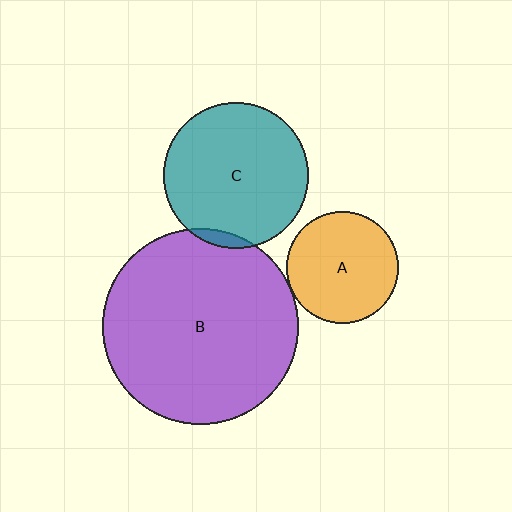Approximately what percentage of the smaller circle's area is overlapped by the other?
Approximately 5%.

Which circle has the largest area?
Circle B (purple).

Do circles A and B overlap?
Yes.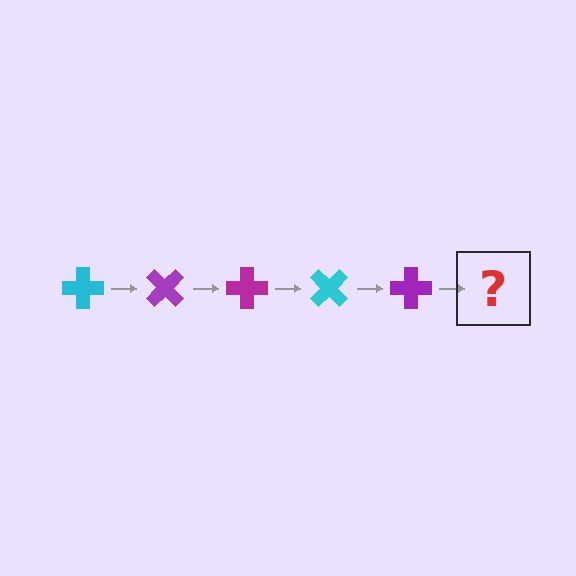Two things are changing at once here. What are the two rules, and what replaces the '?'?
The two rules are that it rotates 45 degrees each step and the color cycles through cyan, purple, and magenta. The '?' should be a magenta cross, rotated 225 degrees from the start.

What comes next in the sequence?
The next element should be a magenta cross, rotated 225 degrees from the start.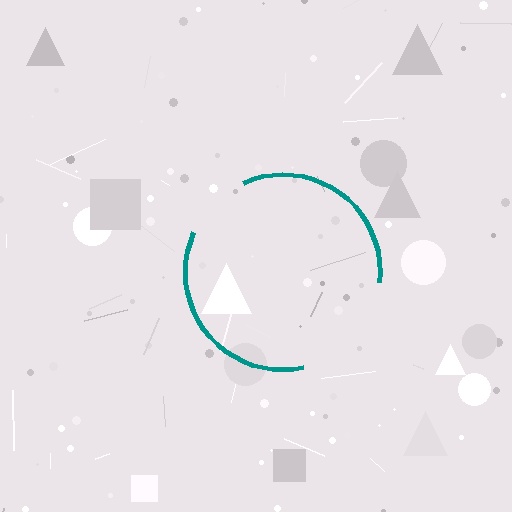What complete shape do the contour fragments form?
The contour fragments form a circle.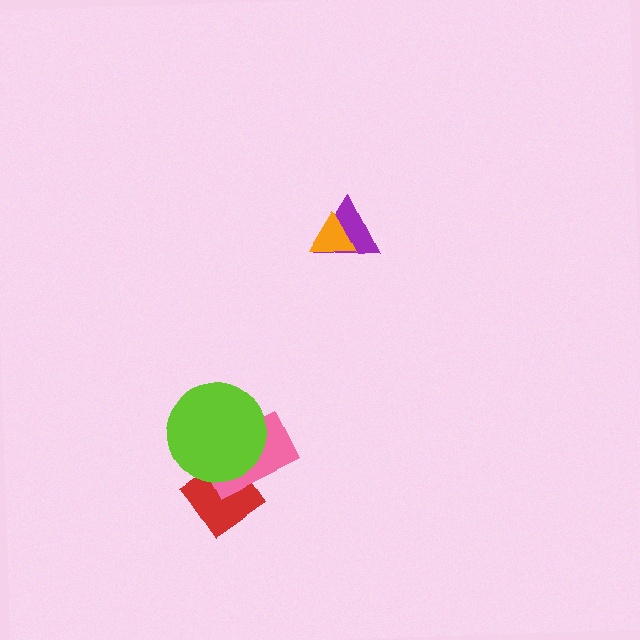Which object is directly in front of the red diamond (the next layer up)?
The pink rectangle is directly in front of the red diamond.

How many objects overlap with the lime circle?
2 objects overlap with the lime circle.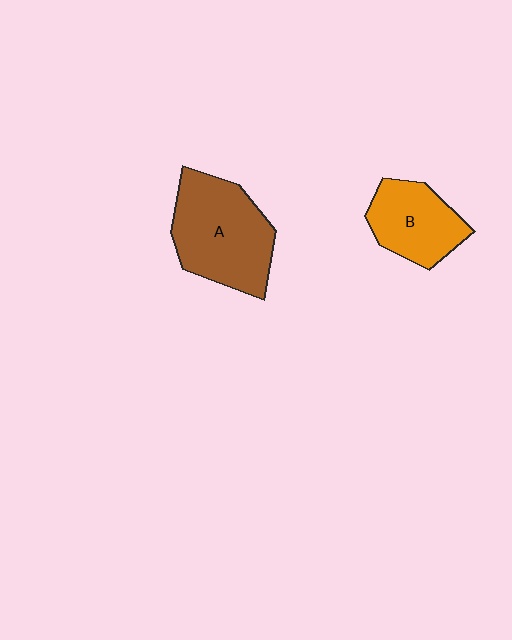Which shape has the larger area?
Shape A (brown).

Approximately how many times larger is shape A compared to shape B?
Approximately 1.5 times.